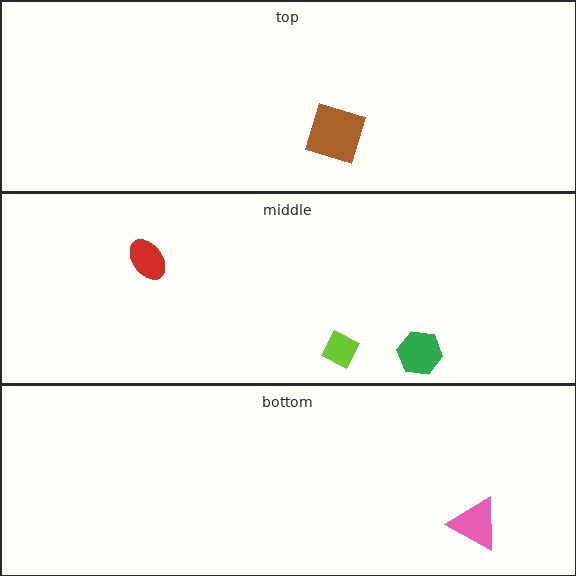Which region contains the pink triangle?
The bottom region.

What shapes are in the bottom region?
The pink triangle.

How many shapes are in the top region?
1.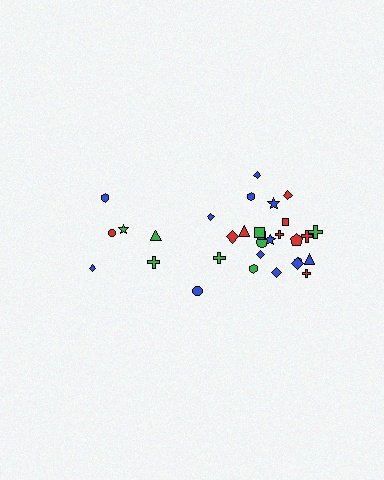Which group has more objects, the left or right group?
The right group.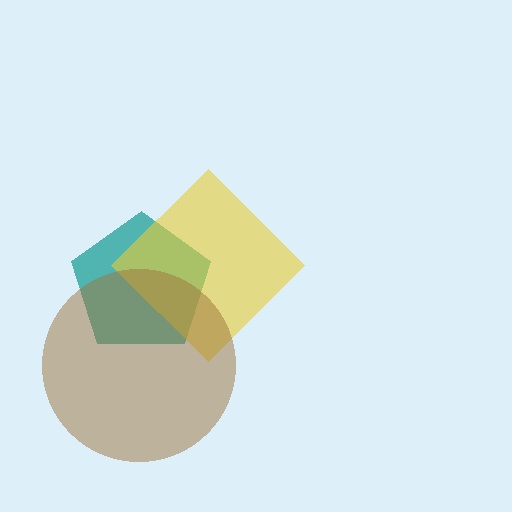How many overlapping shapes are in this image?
There are 3 overlapping shapes in the image.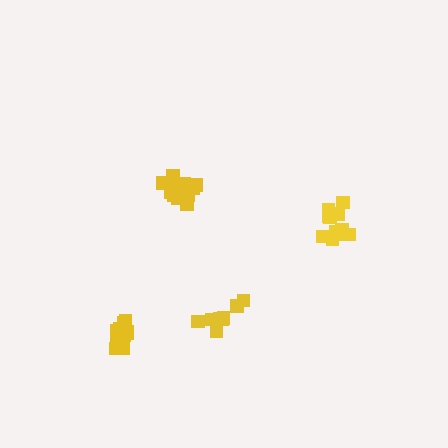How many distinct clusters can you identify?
There are 4 distinct clusters.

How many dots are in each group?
Group 1: 14 dots, Group 2: 8 dots, Group 3: 11 dots, Group 4: 12 dots (45 total).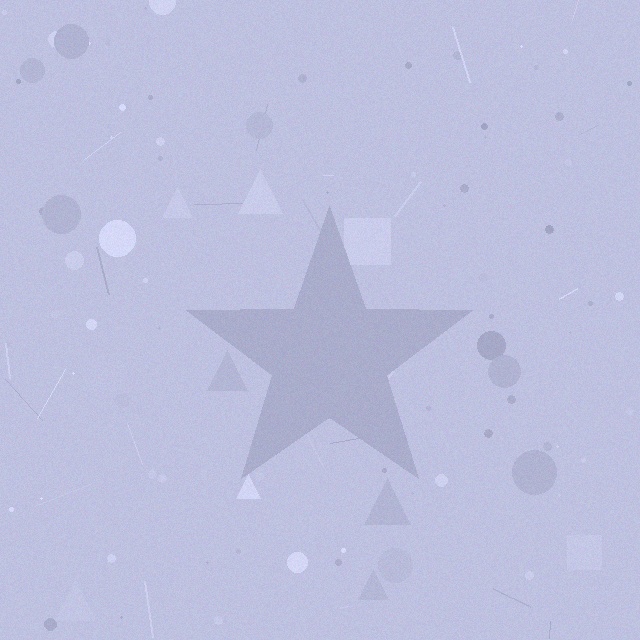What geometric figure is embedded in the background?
A star is embedded in the background.